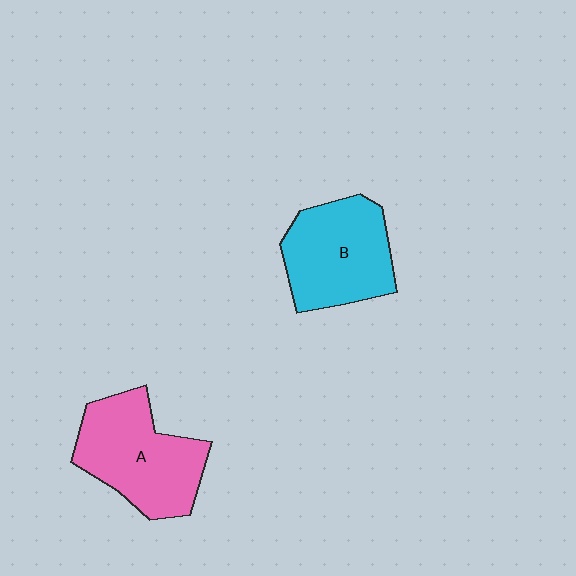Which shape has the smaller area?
Shape B (cyan).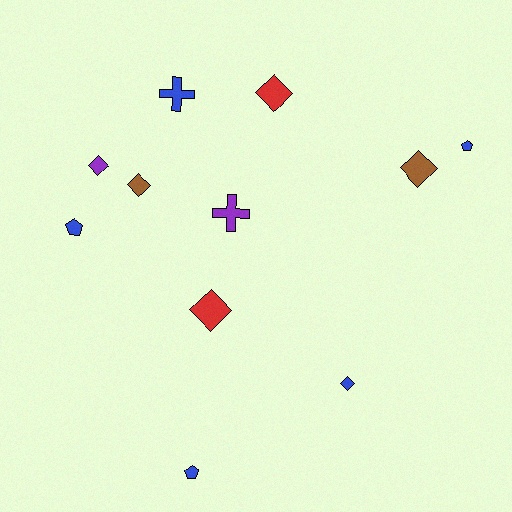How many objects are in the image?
There are 11 objects.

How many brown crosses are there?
There are no brown crosses.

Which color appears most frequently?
Blue, with 5 objects.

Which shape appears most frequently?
Diamond, with 6 objects.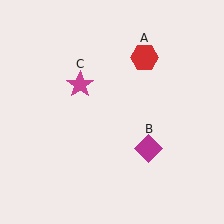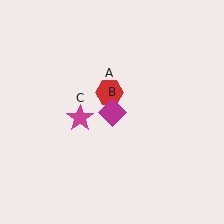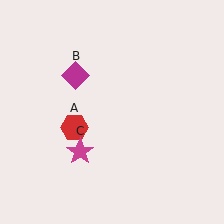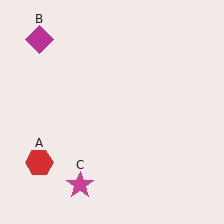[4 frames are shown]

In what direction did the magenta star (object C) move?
The magenta star (object C) moved down.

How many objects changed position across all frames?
3 objects changed position: red hexagon (object A), magenta diamond (object B), magenta star (object C).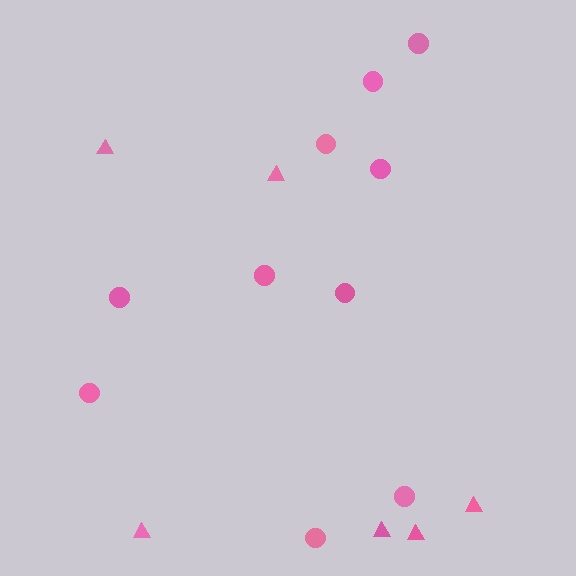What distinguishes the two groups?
There are 2 groups: one group of circles (10) and one group of triangles (6).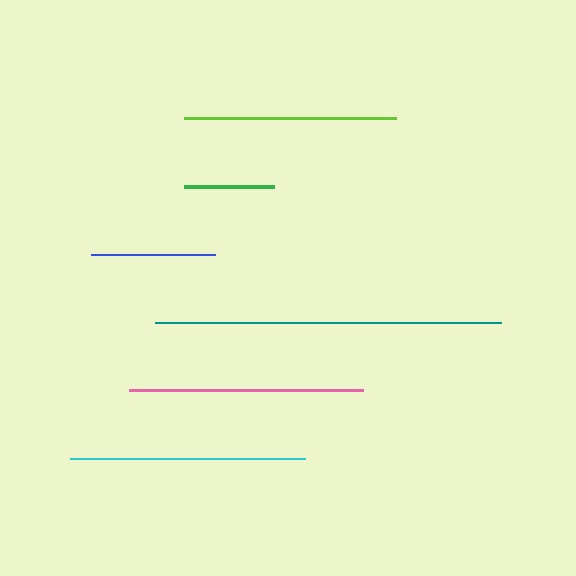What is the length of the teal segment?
The teal segment is approximately 346 pixels long.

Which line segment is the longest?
The teal line is the longest at approximately 346 pixels.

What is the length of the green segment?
The green segment is approximately 90 pixels long.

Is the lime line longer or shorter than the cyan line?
The cyan line is longer than the lime line.